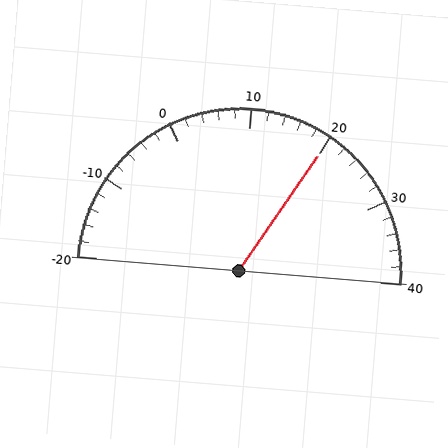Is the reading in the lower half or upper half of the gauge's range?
The reading is in the upper half of the range (-20 to 40).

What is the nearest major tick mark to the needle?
The nearest major tick mark is 20.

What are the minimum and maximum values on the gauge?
The gauge ranges from -20 to 40.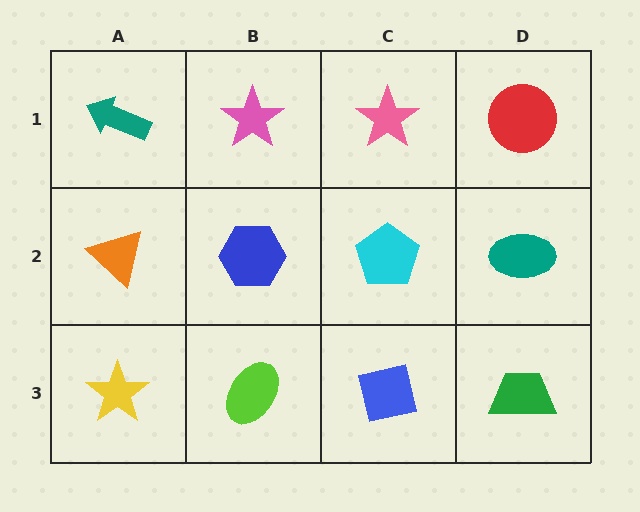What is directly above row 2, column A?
A teal arrow.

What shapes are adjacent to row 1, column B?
A blue hexagon (row 2, column B), a teal arrow (row 1, column A), a pink star (row 1, column C).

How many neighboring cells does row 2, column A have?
3.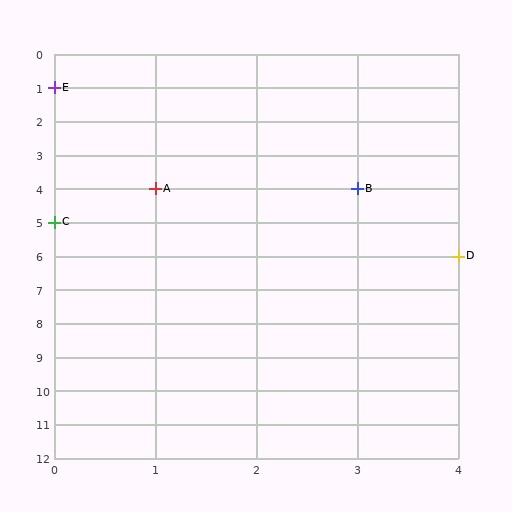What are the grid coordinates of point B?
Point B is at grid coordinates (3, 4).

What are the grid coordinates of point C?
Point C is at grid coordinates (0, 5).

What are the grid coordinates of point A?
Point A is at grid coordinates (1, 4).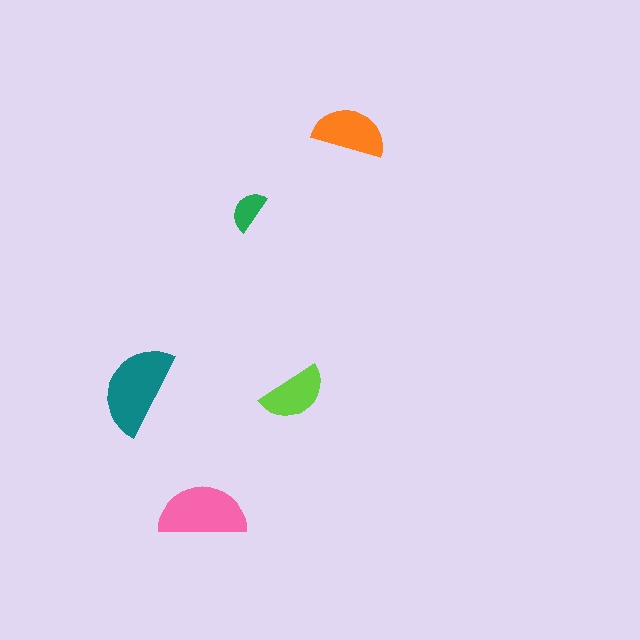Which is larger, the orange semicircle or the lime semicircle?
The orange one.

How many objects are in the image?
There are 5 objects in the image.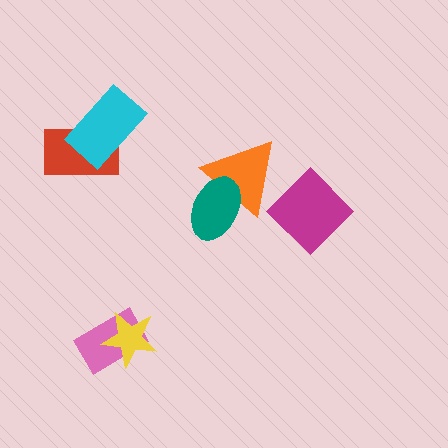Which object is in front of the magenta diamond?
The orange triangle is in front of the magenta diamond.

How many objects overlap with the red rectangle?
1 object overlaps with the red rectangle.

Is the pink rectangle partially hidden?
Yes, it is partially covered by another shape.